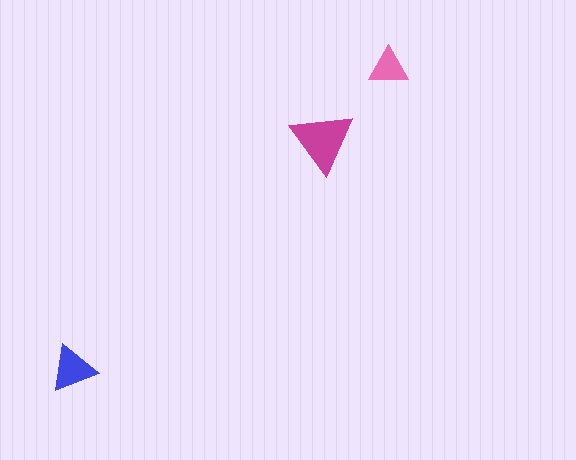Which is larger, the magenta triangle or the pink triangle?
The magenta one.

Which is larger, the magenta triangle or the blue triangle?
The magenta one.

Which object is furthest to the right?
The pink triangle is rightmost.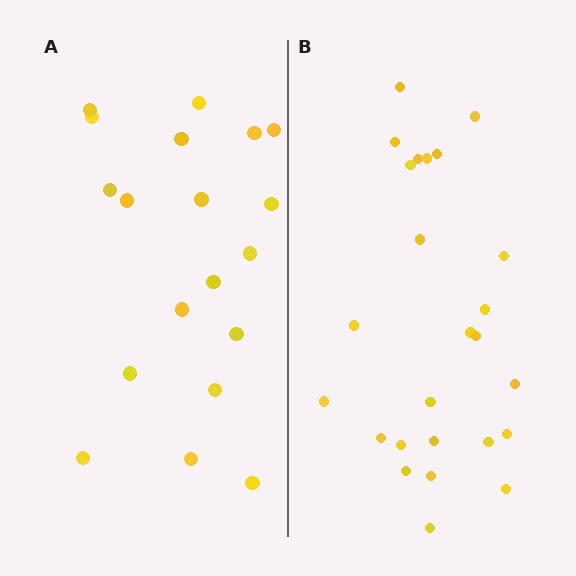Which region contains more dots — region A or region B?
Region B (the right region) has more dots.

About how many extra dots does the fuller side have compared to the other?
Region B has about 6 more dots than region A.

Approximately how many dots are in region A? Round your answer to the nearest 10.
About 20 dots. (The exact count is 19, which rounds to 20.)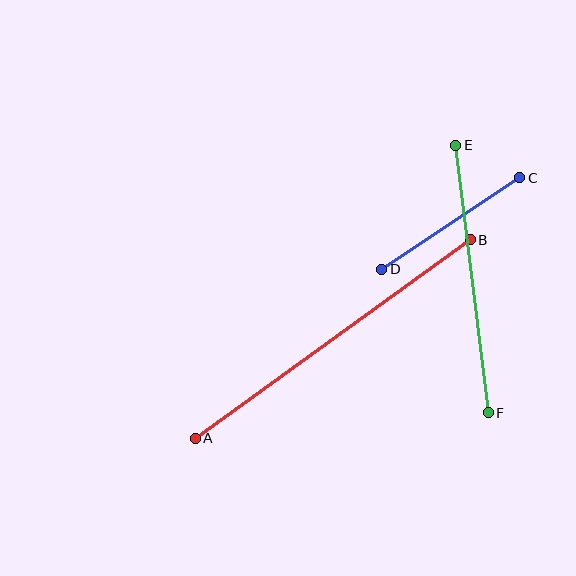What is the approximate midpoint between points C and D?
The midpoint is at approximately (451, 223) pixels.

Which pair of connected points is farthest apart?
Points A and B are farthest apart.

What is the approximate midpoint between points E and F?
The midpoint is at approximately (472, 279) pixels.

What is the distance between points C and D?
The distance is approximately 165 pixels.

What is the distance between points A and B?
The distance is approximately 339 pixels.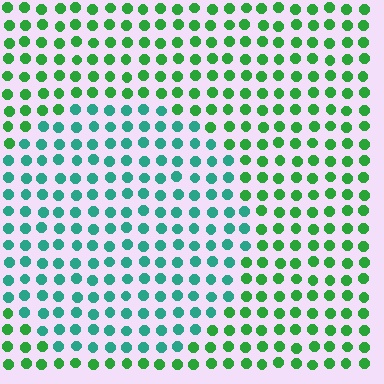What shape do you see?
I see a circle.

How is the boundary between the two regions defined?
The boundary is defined purely by a slight shift in hue (about 40 degrees). Spacing, size, and orientation are identical on both sides.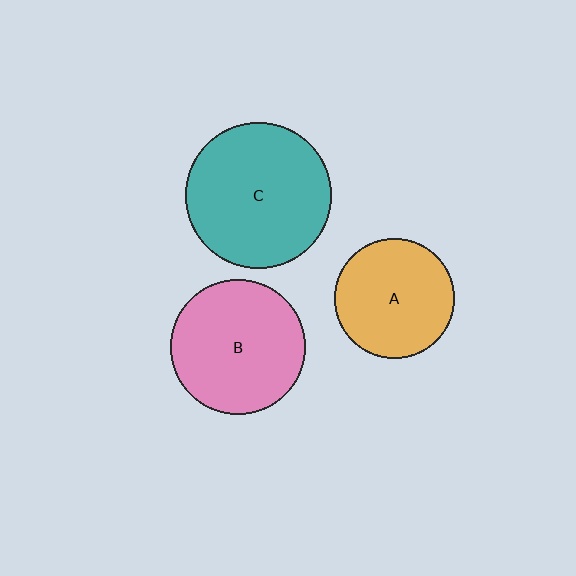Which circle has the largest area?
Circle C (teal).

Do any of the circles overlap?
No, none of the circles overlap.